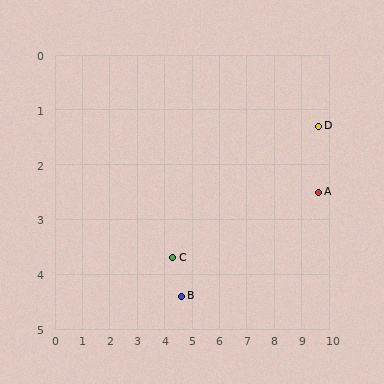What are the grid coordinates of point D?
Point D is at approximately (9.6, 1.3).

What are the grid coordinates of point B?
Point B is at approximately (4.6, 4.4).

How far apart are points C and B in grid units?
Points C and B are about 0.8 grid units apart.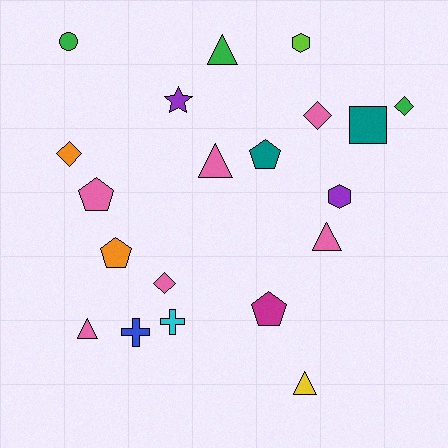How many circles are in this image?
There is 1 circle.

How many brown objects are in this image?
There are no brown objects.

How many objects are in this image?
There are 20 objects.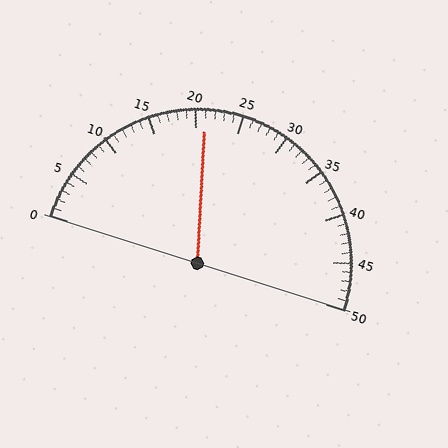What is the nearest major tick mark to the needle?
The nearest major tick mark is 20.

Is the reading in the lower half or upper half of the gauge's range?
The reading is in the lower half of the range (0 to 50).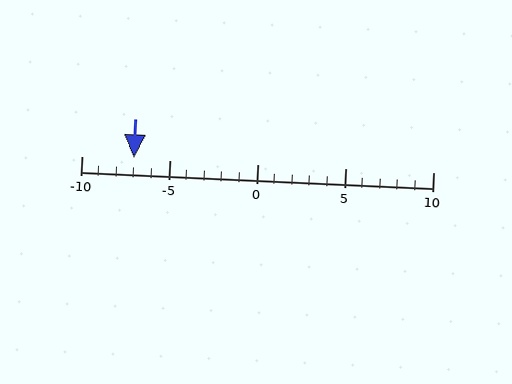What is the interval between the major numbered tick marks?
The major tick marks are spaced 5 units apart.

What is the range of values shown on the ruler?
The ruler shows values from -10 to 10.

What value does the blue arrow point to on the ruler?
The blue arrow points to approximately -7.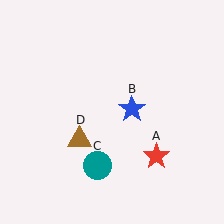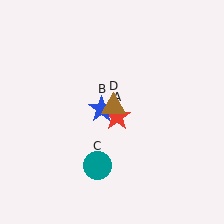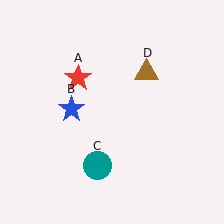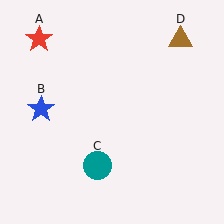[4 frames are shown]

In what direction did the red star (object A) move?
The red star (object A) moved up and to the left.